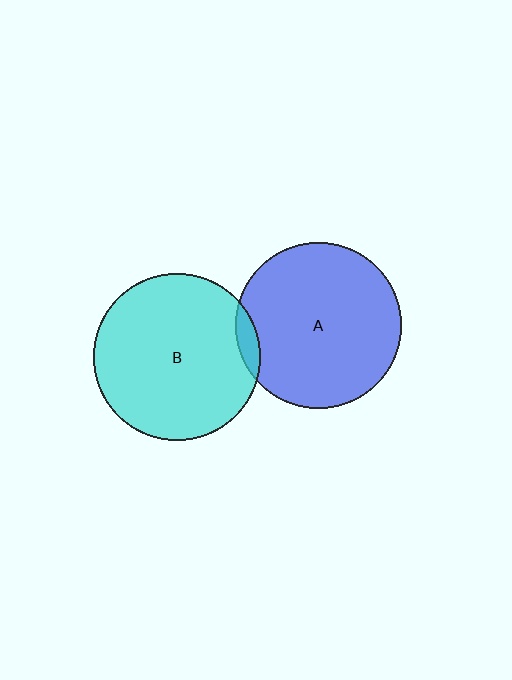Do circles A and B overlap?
Yes.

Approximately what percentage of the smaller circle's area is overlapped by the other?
Approximately 5%.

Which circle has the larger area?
Circle B (cyan).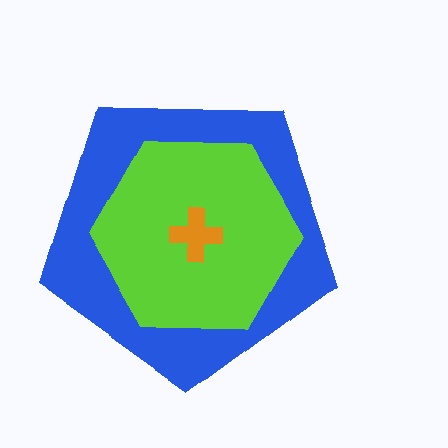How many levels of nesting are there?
3.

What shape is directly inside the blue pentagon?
The lime hexagon.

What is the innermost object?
The orange cross.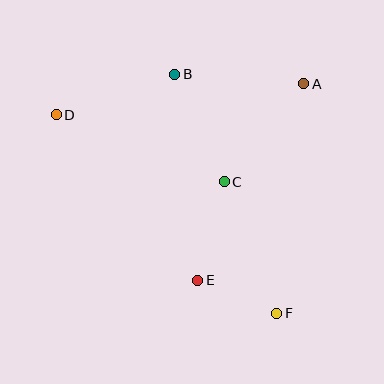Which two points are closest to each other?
Points E and F are closest to each other.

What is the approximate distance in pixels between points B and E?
The distance between B and E is approximately 207 pixels.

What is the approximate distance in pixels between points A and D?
The distance between A and D is approximately 249 pixels.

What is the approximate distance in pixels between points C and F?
The distance between C and F is approximately 141 pixels.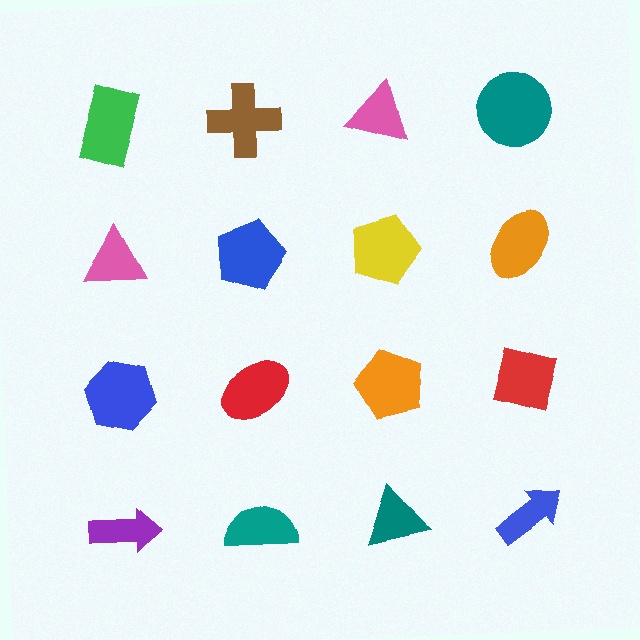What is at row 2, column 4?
An orange ellipse.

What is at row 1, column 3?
A pink triangle.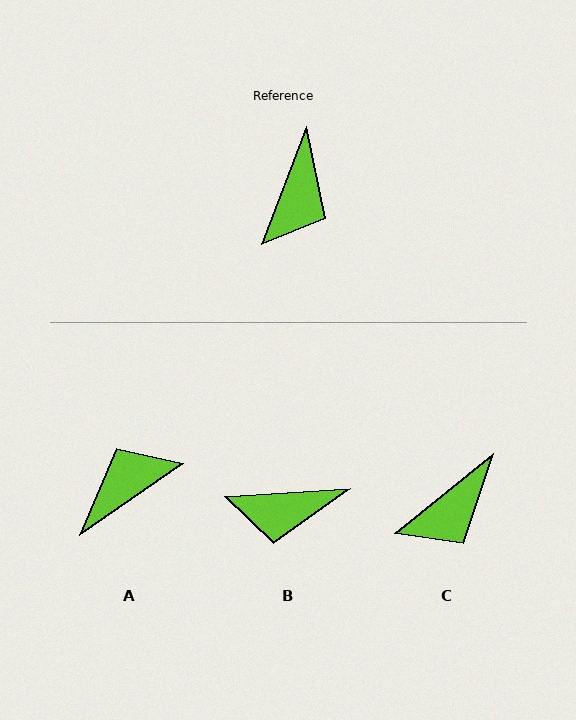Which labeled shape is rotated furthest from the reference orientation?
A, about 146 degrees away.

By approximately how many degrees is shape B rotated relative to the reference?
Approximately 66 degrees clockwise.